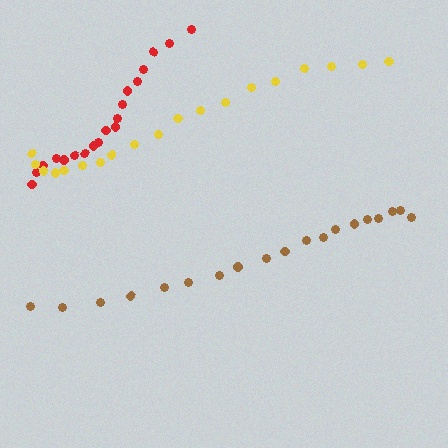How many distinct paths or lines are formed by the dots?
There are 3 distinct paths.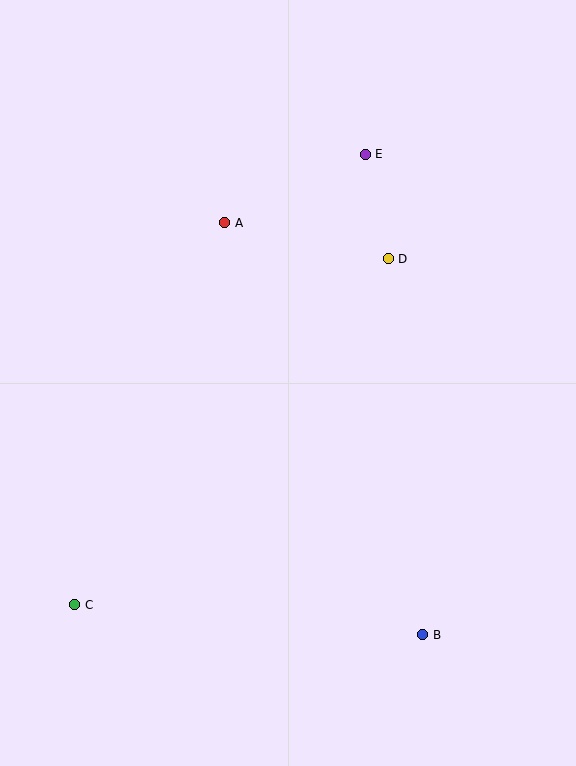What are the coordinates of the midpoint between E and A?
The midpoint between E and A is at (295, 189).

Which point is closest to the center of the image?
Point D at (388, 259) is closest to the center.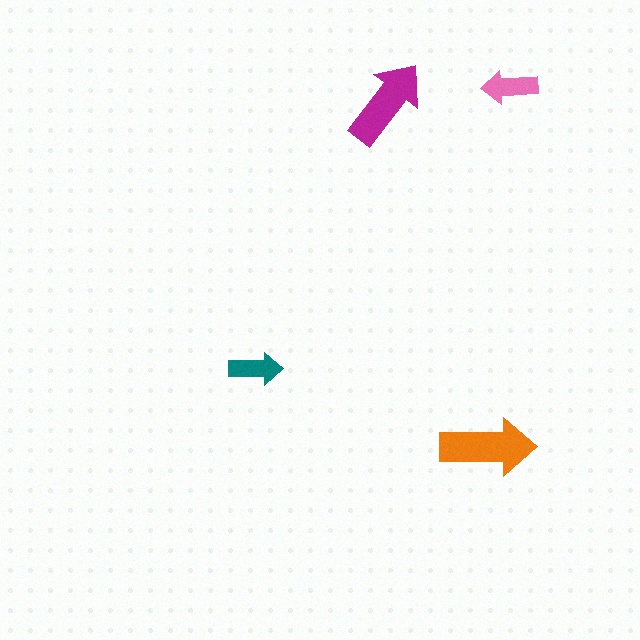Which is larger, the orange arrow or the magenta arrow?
The orange one.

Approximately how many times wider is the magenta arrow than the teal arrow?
About 1.5 times wider.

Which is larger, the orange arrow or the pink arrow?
The orange one.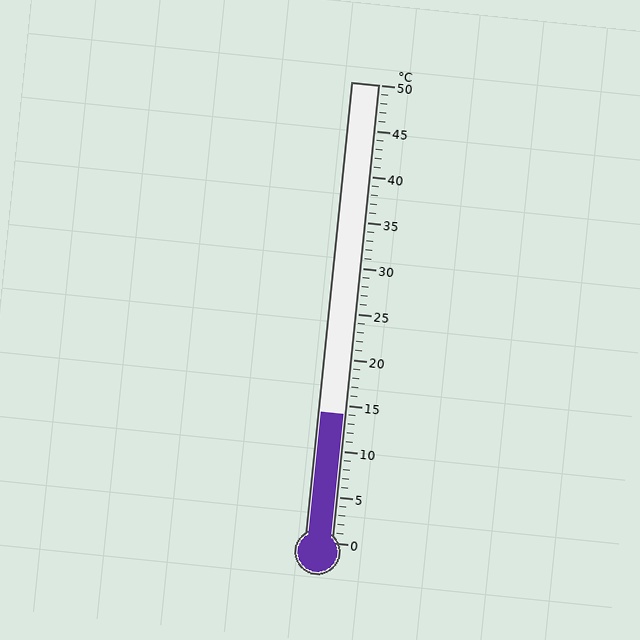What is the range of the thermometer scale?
The thermometer scale ranges from 0°C to 50°C.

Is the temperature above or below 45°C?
The temperature is below 45°C.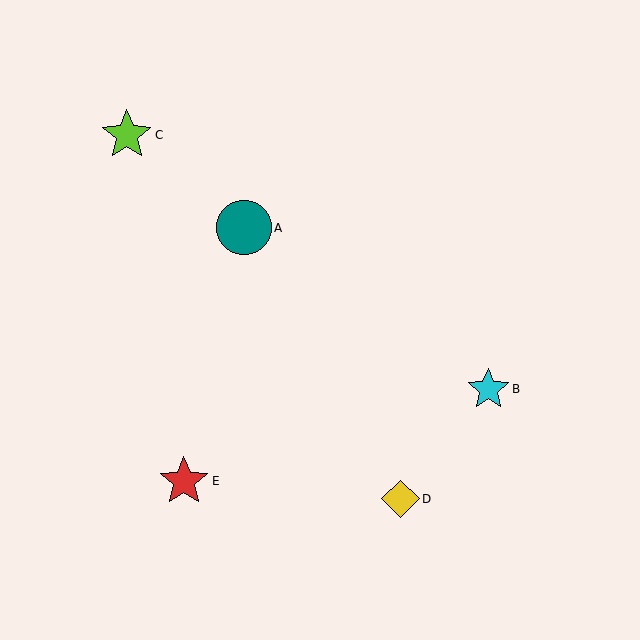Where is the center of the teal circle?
The center of the teal circle is at (244, 228).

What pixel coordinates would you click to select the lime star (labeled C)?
Click at (127, 135) to select the lime star C.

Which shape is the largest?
The teal circle (labeled A) is the largest.